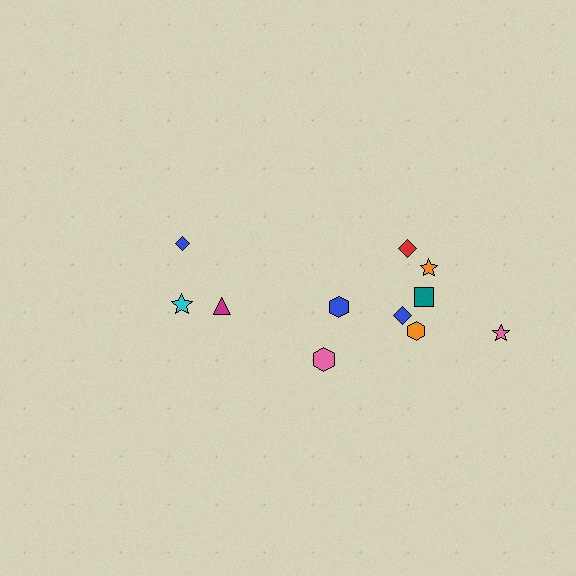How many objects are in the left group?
There are 3 objects.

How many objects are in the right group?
There are 8 objects.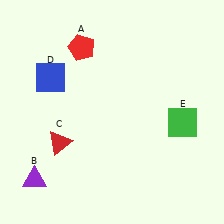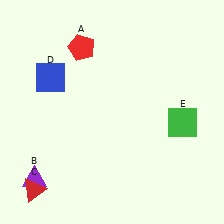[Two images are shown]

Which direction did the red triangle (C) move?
The red triangle (C) moved down.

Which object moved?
The red triangle (C) moved down.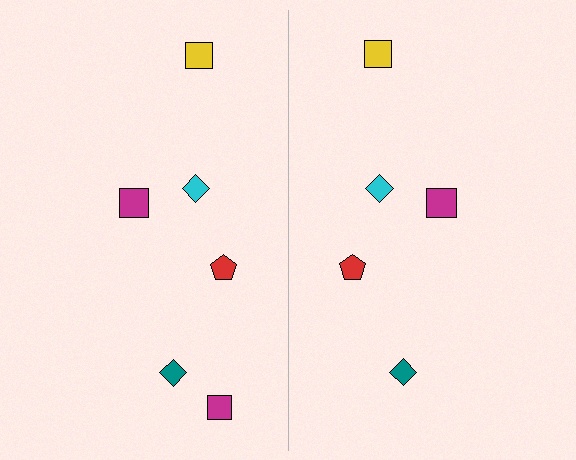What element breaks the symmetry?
A magenta square is missing from the right side.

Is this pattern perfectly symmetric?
No, the pattern is not perfectly symmetric. A magenta square is missing from the right side.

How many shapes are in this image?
There are 11 shapes in this image.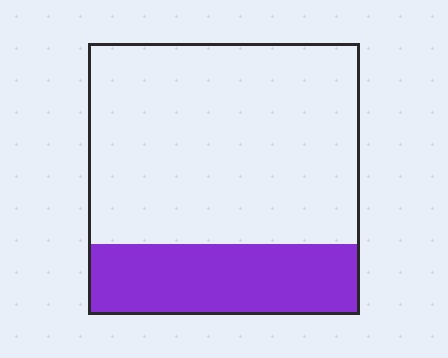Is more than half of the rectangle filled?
No.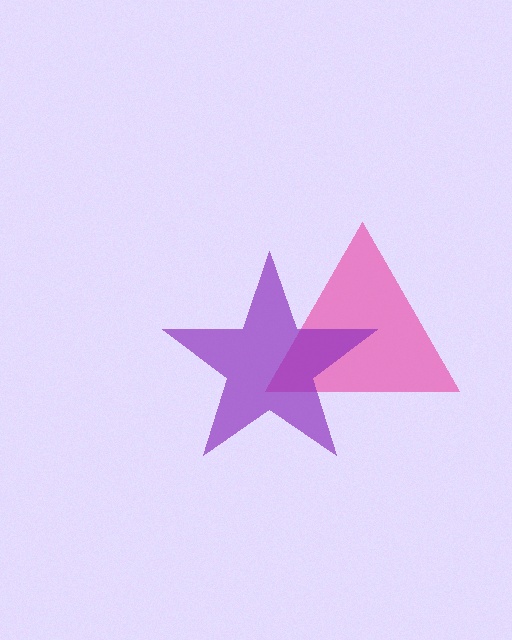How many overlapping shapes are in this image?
There are 2 overlapping shapes in the image.